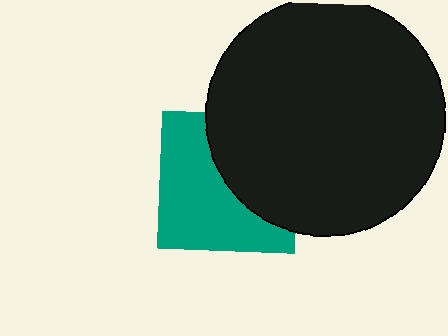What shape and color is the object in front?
The object in front is a black circle.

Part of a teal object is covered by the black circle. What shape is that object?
It is a square.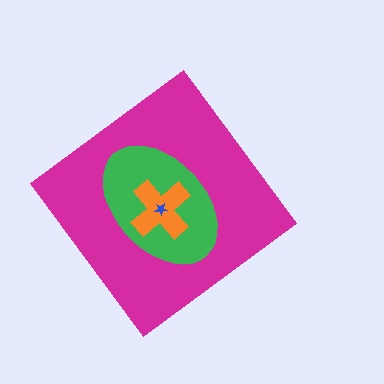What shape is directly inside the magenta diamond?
The green ellipse.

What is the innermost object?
The blue star.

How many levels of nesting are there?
4.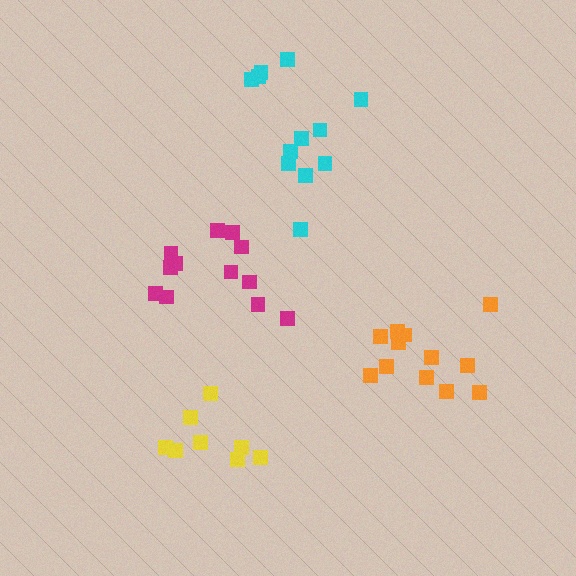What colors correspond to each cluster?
The clusters are colored: yellow, orange, magenta, cyan.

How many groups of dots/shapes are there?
There are 4 groups.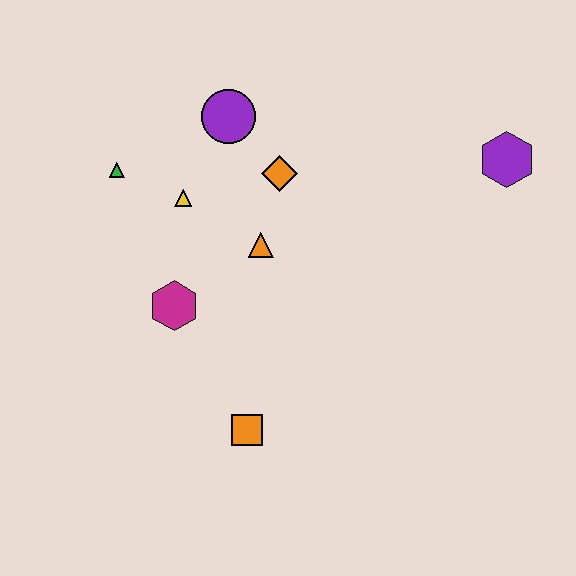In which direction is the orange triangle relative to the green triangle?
The orange triangle is to the right of the green triangle.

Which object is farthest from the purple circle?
The orange square is farthest from the purple circle.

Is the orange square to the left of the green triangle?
No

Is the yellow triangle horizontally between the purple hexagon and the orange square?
No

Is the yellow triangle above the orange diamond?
No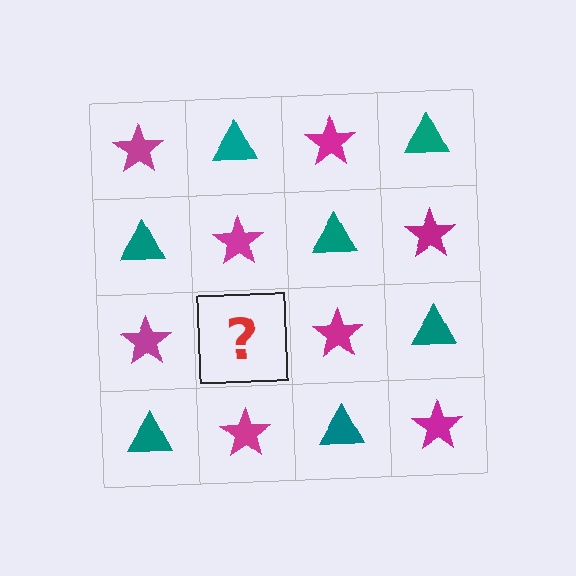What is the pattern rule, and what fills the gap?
The rule is that it alternates magenta star and teal triangle in a checkerboard pattern. The gap should be filled with a teal triangle.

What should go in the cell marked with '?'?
The missing cell should contain a teal triangle.